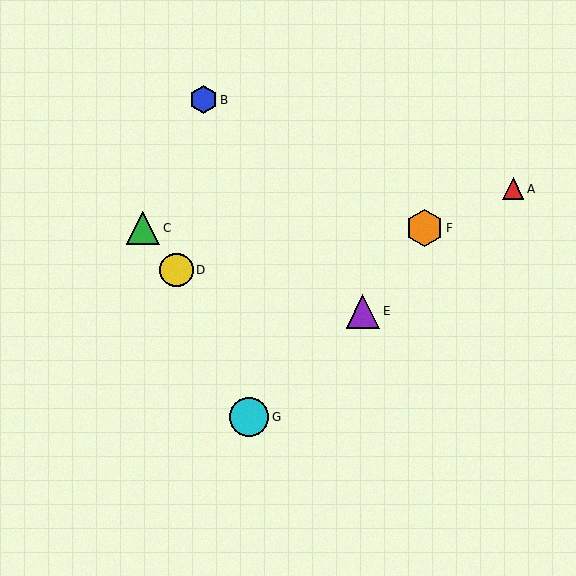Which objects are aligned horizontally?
Objects C, F are aligned horizontally.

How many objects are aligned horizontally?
2 objects (C, F) are aligned horizontally.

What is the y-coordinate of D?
Object D is at y≈270.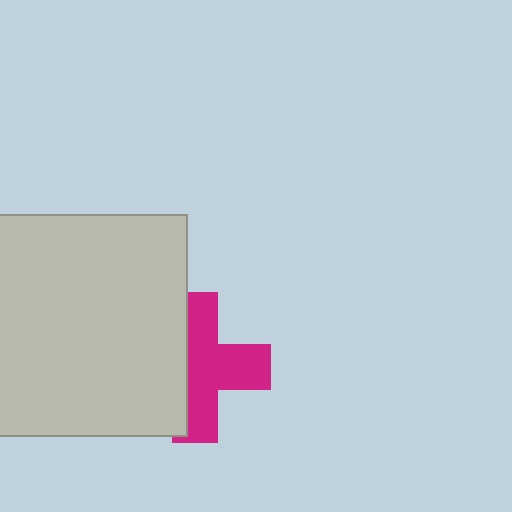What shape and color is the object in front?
The object in front is a light gray square.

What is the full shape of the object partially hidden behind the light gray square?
The partially hidden object is a magenta cross.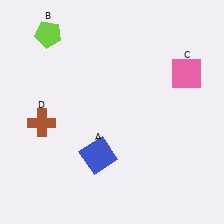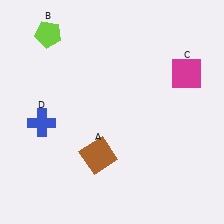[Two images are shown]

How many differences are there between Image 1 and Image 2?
There are 3 differences between the two images.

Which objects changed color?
A changed from blue to brown. C changed from pink to magenta. D changed from brown to blue.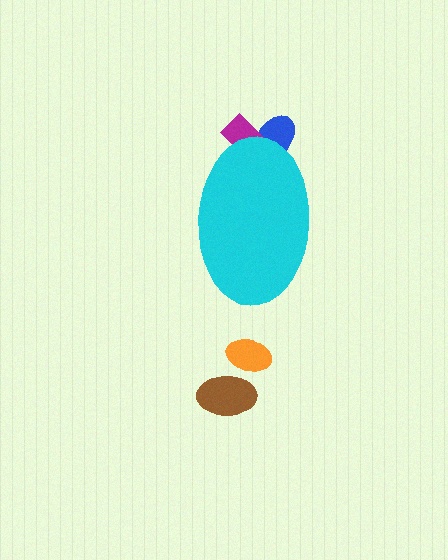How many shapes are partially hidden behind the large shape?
2 shapes are partially hidden.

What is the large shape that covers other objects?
A cyan ellipse.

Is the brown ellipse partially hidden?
No, the brown ellipse is fully visible.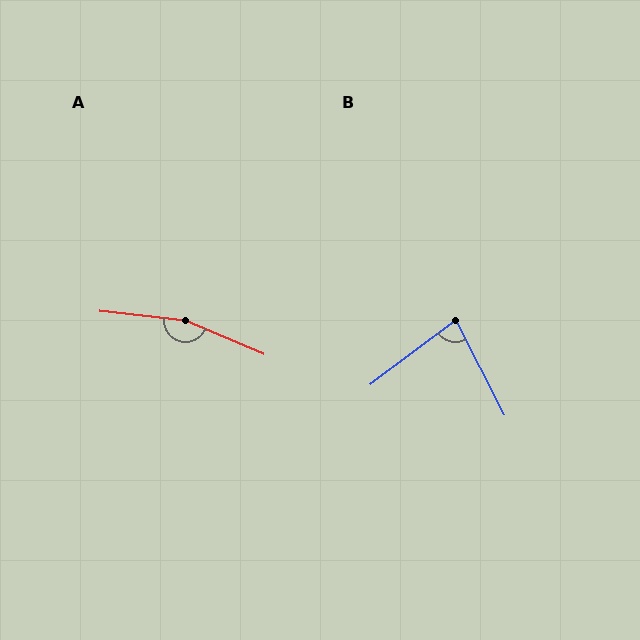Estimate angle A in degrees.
Approximately 164 degrees.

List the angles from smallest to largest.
B (80°), A (164°).